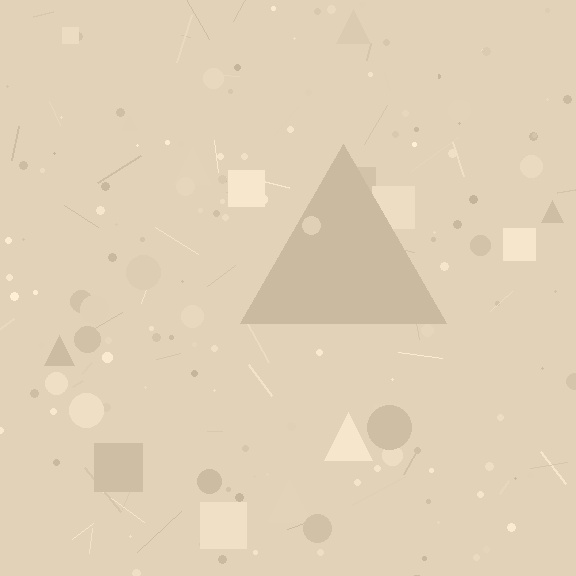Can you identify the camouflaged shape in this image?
The camouflaged shape is a triangle.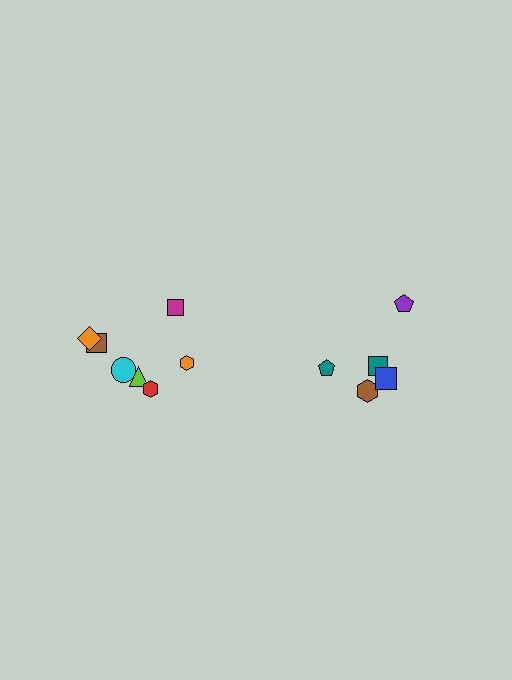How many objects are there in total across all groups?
There are 12 objects.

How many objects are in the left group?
There are 7 objects.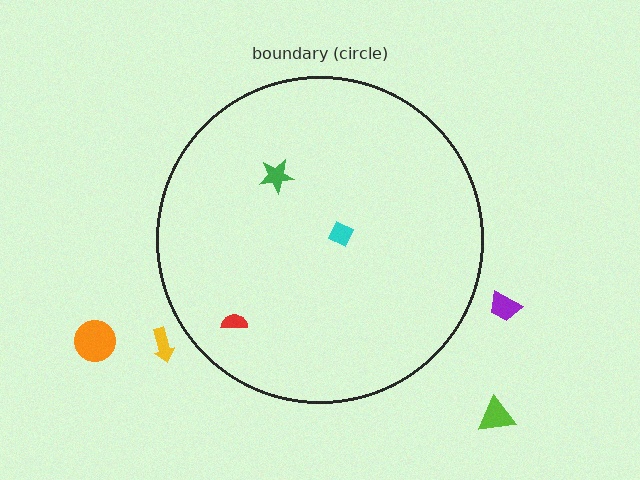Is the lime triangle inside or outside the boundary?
Outside.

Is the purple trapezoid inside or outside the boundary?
Outside.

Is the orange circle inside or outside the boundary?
Outside.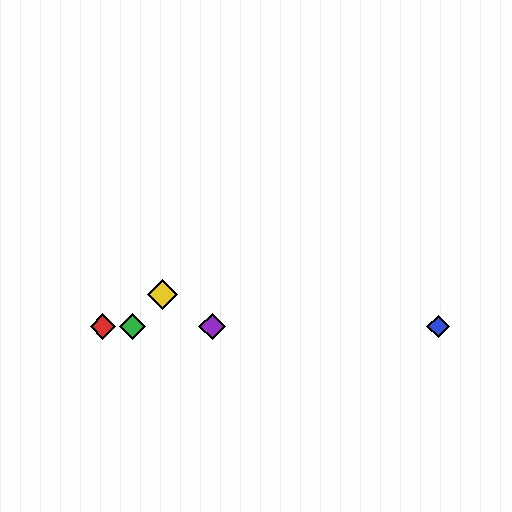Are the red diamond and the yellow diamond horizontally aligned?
No, the red diamond is at y≈327 and the yellow diamond is at y≈295.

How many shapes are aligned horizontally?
4 shapes (the red diamond, the blue diamond, the green diamond, the purple diamond) are aligned horizontally.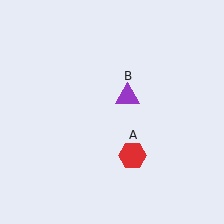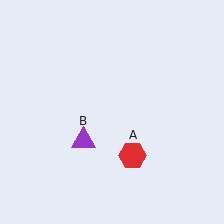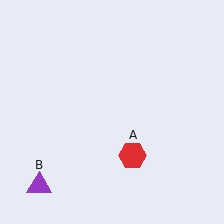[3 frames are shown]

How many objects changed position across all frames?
1 object changed position: purple triangle (object B).